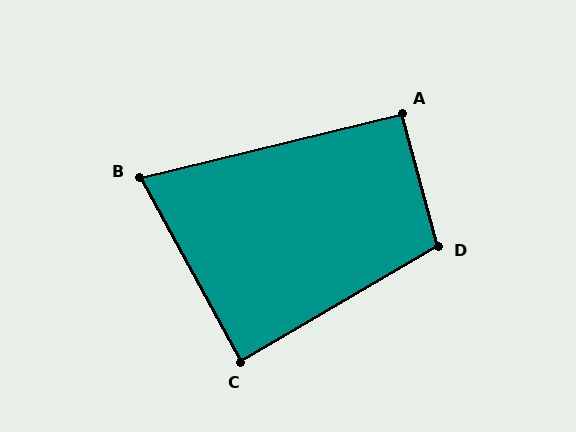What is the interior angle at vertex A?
Approximately 91 degrees (approximately right).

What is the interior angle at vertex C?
Approximately 89 degrees (approximately right).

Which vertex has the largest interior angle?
D, at approximately 105 degrees.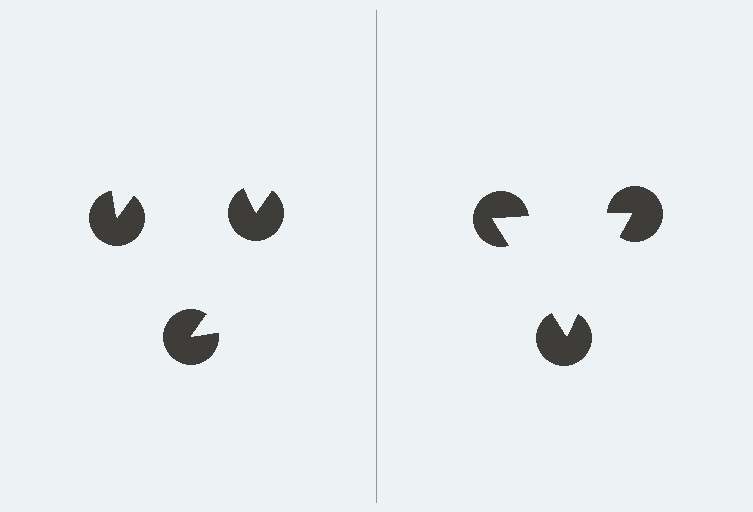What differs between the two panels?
The pac-man discs are positioned identically on both sides; only the wedge orientations differ. On the right they align to a triangle; on the left they are misaligned.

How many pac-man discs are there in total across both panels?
6 — 3 on each side.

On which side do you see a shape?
An illusory triangle appears on the right side. On the left side the wedge cuts are rotated, so no coherent shape forms.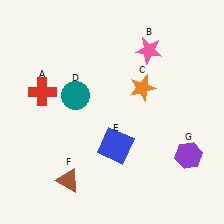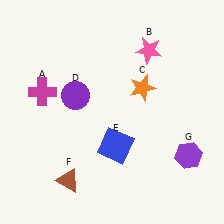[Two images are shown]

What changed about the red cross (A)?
In Image 1, A is red. In Image 2, it changed to magenta.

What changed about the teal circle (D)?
In Image 1, D is teal. In Image 2, it changed to purple.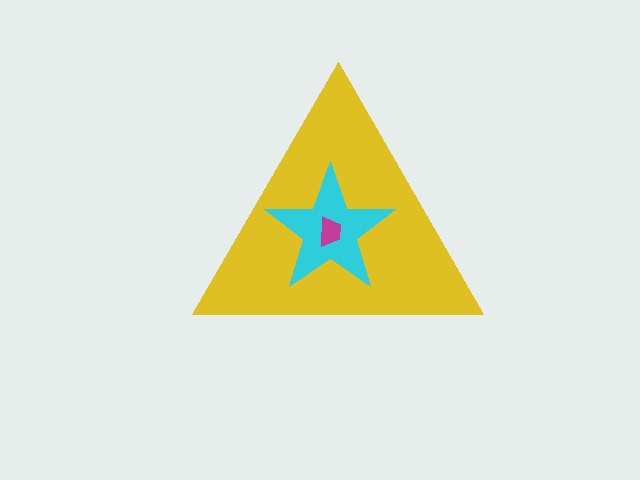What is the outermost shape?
The yellow triangle.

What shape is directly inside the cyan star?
The magenta trapezoid.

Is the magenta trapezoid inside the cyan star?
Yes.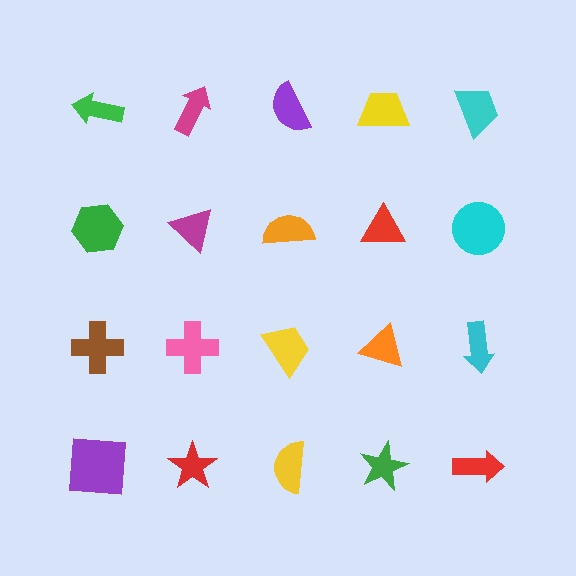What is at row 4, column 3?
A yellow semicircle.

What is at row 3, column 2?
A pink cross.